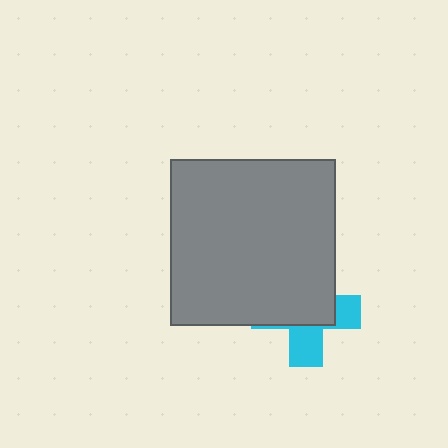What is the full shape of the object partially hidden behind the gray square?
The partially hidden object is a cyan cross.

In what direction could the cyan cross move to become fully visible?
The cyan cross could move down. That would shift it out from behind the gray square entirely.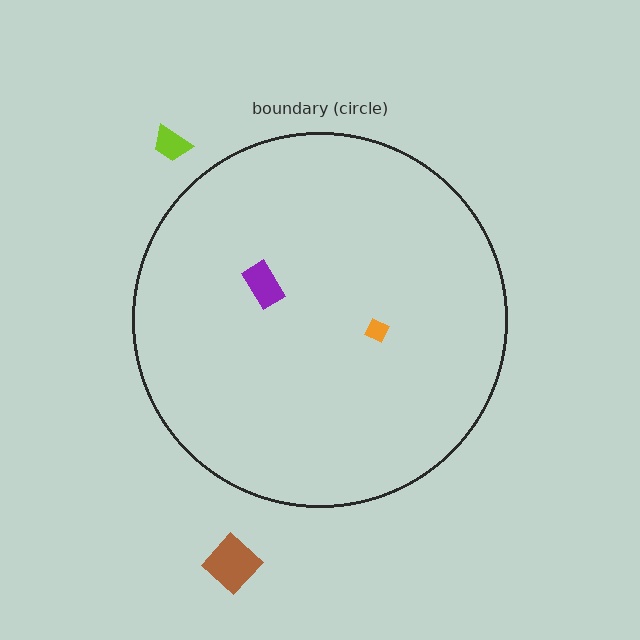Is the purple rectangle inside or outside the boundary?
Inside.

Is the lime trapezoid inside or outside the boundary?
Outside.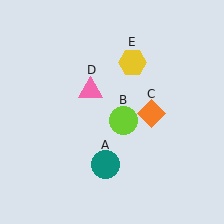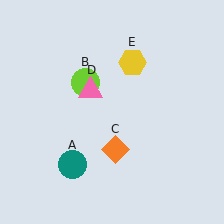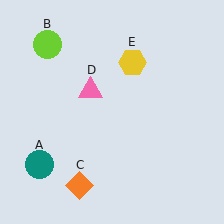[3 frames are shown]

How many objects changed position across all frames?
3 objects changed position: teal circle (object A), lime circle (object B), orange diamond (object C).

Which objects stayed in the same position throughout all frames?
Pink triangle (object D) and yellow hexagon (object E) remained stationary.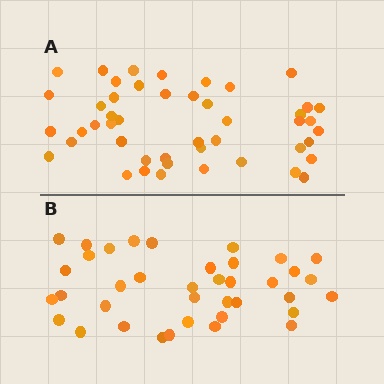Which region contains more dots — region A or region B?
Region A (the top region) has more dots.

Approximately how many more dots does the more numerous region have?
Region A has roughly 8 or so more dots than region B.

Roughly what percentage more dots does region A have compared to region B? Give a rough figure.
About 25% more.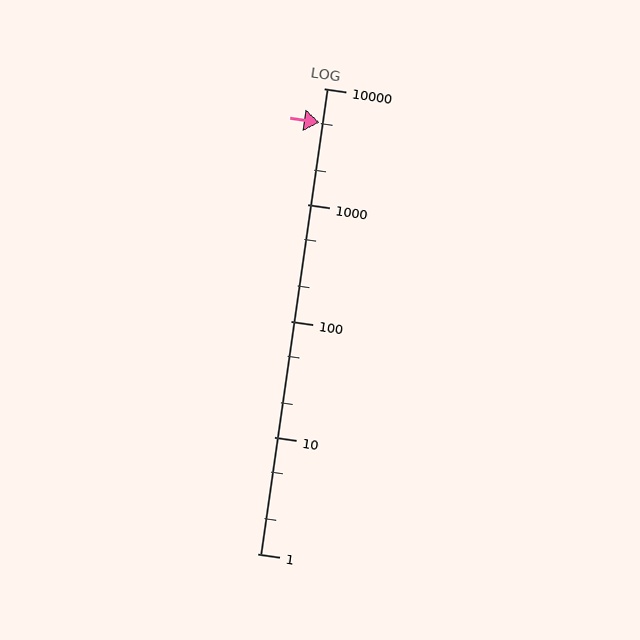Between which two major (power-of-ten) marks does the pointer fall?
The pointer is between 1000 and 10000.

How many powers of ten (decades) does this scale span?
The scale spans 4 decades, from 1 to 10000.